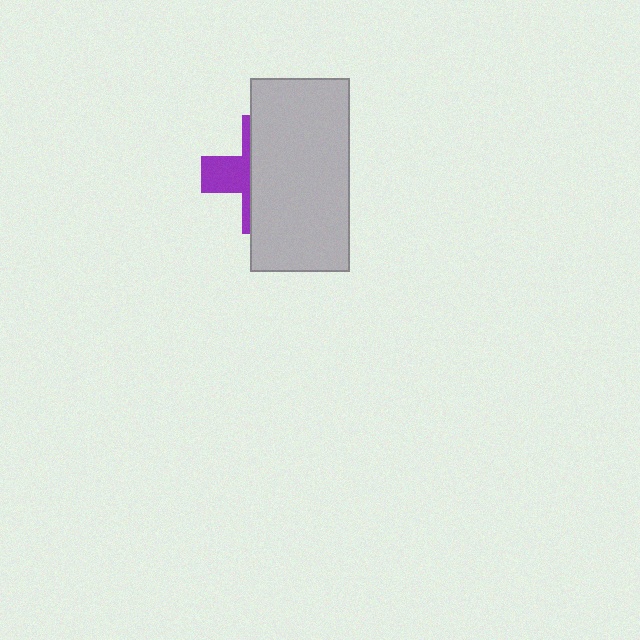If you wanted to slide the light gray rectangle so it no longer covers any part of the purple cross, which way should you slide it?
Slide it right — that is the most direct way to separate the two shapes.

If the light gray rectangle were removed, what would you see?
You would see the complete purple cross.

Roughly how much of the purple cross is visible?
A small part of it is visible (roughly 33%).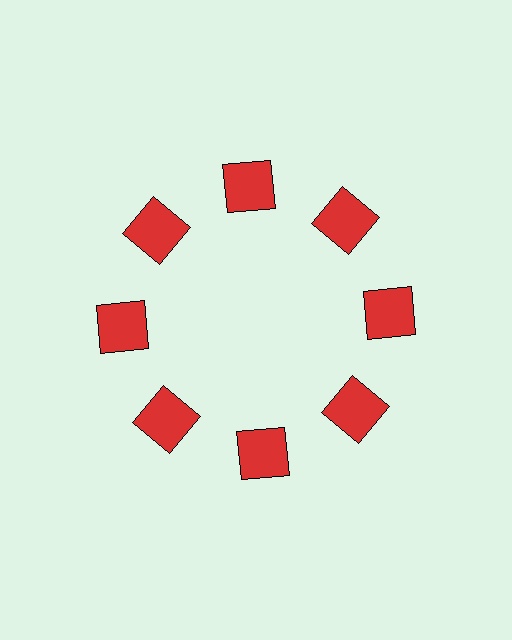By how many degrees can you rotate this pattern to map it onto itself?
The pattern maps onto itself every 45 degrees of rotation.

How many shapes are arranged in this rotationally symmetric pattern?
There are 8 shapes, arranged in 8 groups of 1.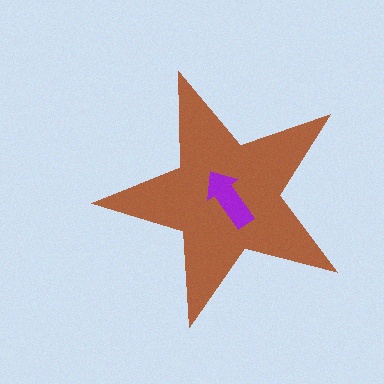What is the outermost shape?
The brown star.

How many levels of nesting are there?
2.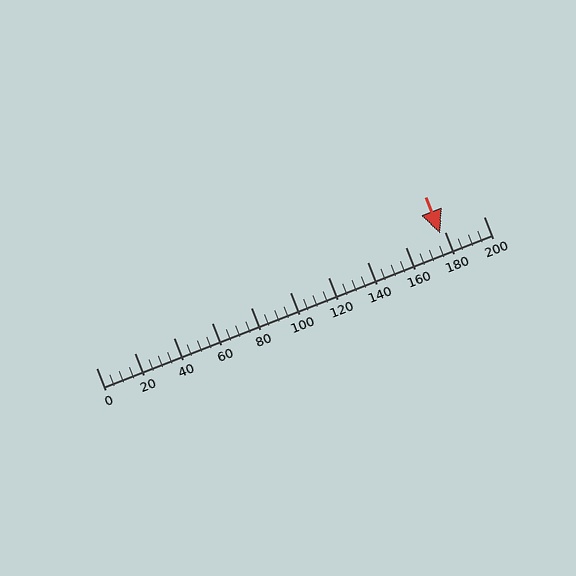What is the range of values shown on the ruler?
The ruler shows values from 0 to 200.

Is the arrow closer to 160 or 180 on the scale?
The arrow is closer to 180.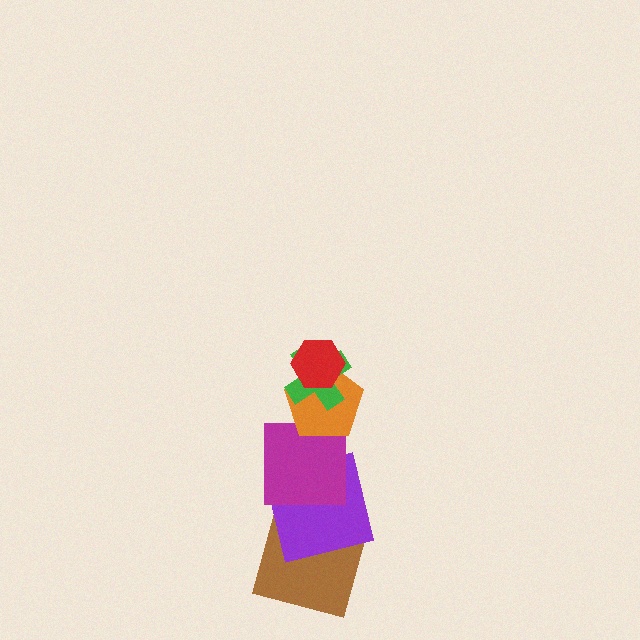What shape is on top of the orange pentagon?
The green cross is on top of the orange pentagon.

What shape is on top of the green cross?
The red hexagon is on top of the green cross.